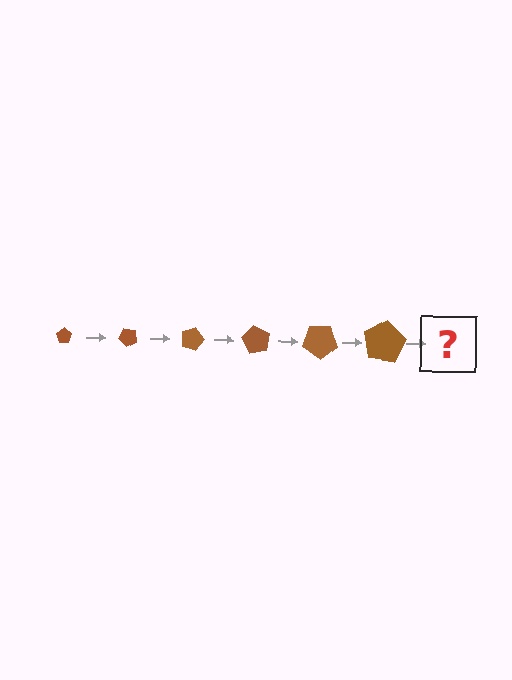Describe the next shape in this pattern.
It should be a pentagon, larger than the previous one and rotated 270 degrees from the start.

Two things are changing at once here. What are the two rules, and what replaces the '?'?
The two rules are that the pentagon grows larger each step and it rotates 45 degrees each step. The '?' should be a pentagon, larger than the previous one and rotated 270 degrees from the start.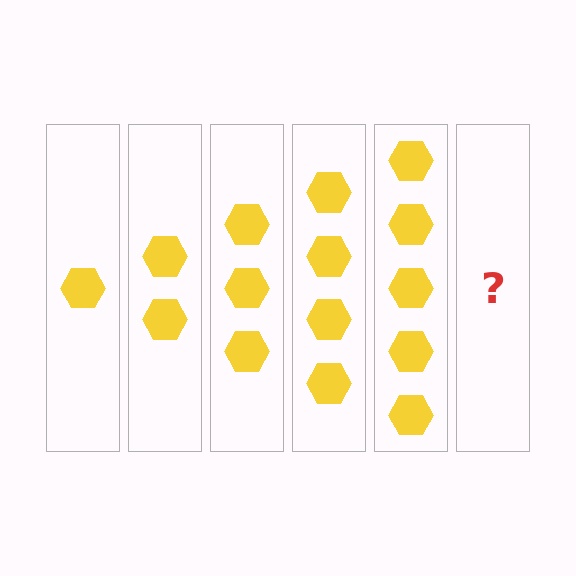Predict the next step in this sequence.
The next step is 6 hexagons.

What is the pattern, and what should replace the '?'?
The pattern is that each step adds one more hexagon. The '?' should be 6 hexagons.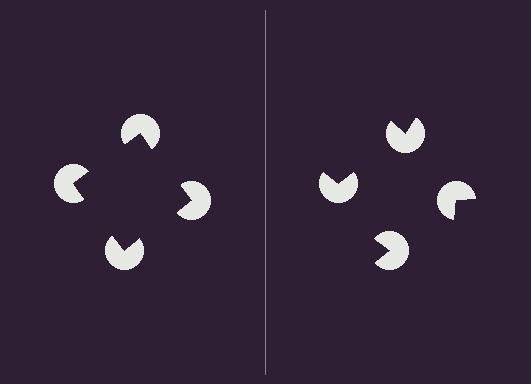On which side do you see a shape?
An illusory square appears on the left side. On the right side the wedge cuts are rotated, so no coherent shape forms.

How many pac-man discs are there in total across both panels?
8 — 4 on each side.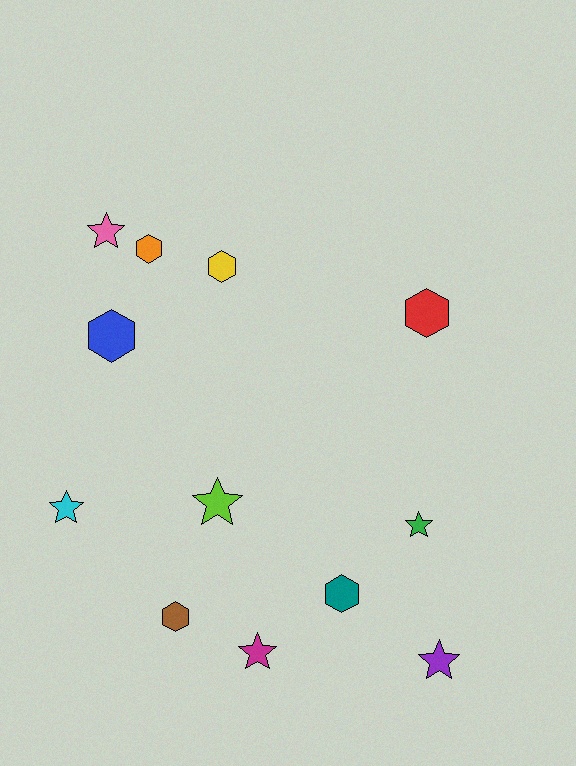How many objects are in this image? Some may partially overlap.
There are 12 objects.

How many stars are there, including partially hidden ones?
There are 6 stars.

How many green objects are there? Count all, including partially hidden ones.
There is 1 green object.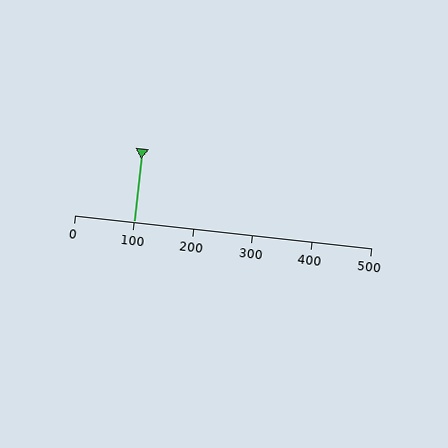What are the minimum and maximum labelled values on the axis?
The axis runs from 0 to 500.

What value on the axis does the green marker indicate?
The marker indicates approximately 100.